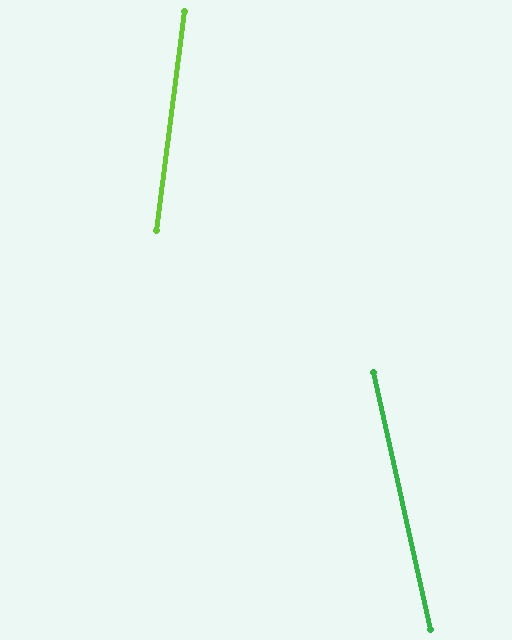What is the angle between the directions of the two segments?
Approximately 20 degrees.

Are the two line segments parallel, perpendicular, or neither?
Neither parallel nor perpendicular — they differ by about 20°.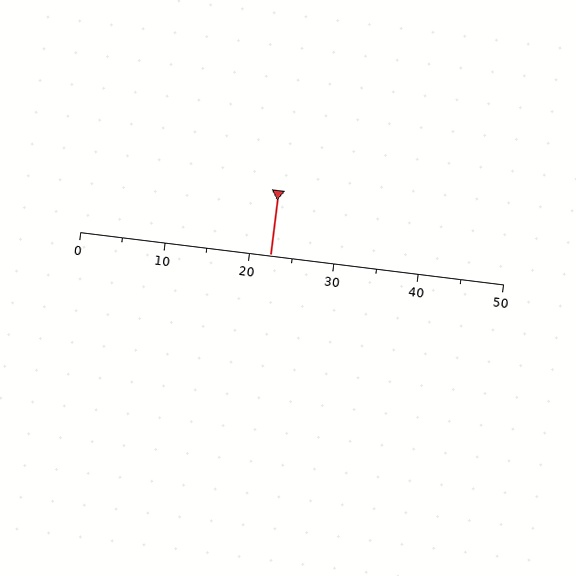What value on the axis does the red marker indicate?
The marker indicates approximately 22.5.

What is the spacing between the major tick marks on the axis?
The major ticks are spaced 10 apart.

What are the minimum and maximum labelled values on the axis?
The axis runs from 0 to 50.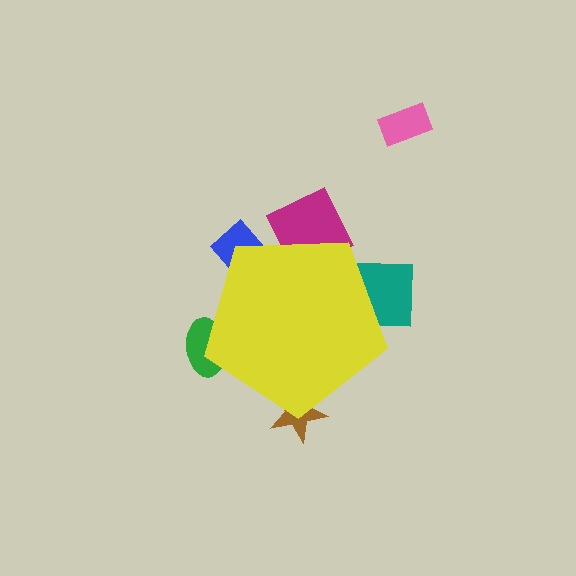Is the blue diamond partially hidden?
Yes, the blue diamond is partially hidden behind the yellow pentagon.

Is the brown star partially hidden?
Yes, the brown star is partially hidden behind the yellow pentagon.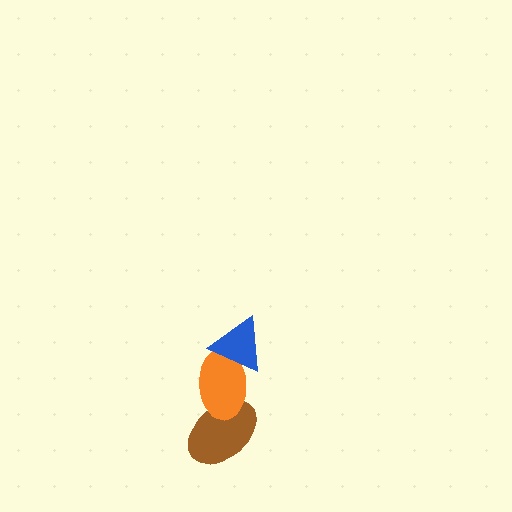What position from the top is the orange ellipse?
The orange ellipse is 2nd from the top.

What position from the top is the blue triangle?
The blue triangle is 1st from the top.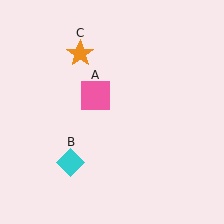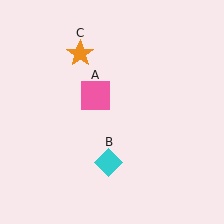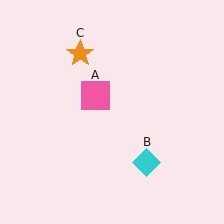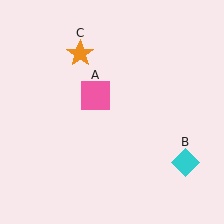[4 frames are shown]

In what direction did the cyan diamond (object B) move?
The cyan diamond (object B) moved right.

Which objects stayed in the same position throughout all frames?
Pink square (object A) and orange star (object C) remained stationary.